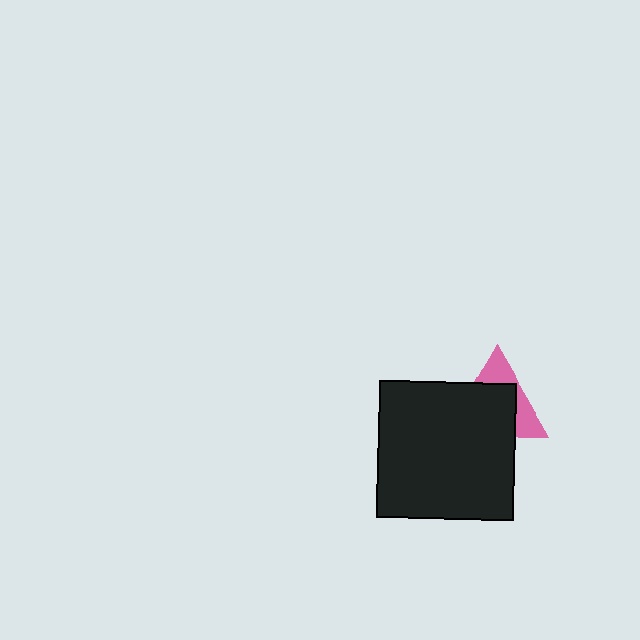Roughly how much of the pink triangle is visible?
A small part of it is visible (roughly 36%).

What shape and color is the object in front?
The object in front is a black square.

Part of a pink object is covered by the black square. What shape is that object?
It is a triangle.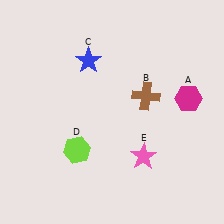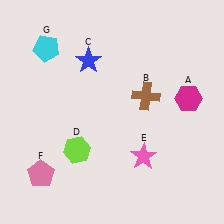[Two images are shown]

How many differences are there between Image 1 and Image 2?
There are 2 differences between the two images.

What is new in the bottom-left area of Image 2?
A pink pentagon (F) was added in the bottom-left area of Image 2.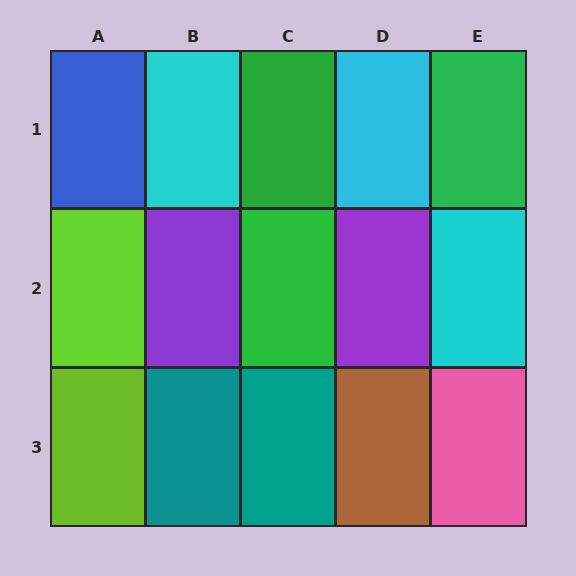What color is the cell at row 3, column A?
Lime.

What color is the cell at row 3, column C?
Teal.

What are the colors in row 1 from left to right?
Blue, cyan, green, cyan, green.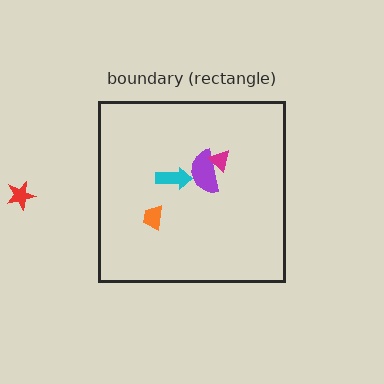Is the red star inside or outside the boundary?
Outside.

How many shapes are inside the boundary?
4 inside, 1 outside.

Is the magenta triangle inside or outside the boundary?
Inside.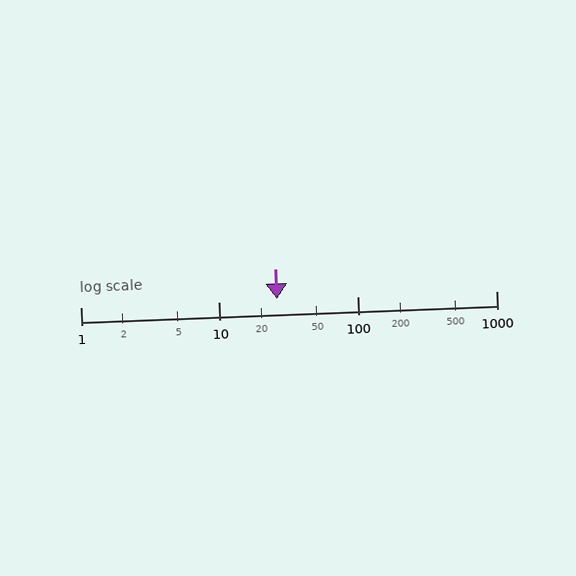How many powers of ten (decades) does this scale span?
The scale spans 3 decades, from 1 to 1000.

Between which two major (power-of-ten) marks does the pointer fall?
The pointer is between 10 and 100.